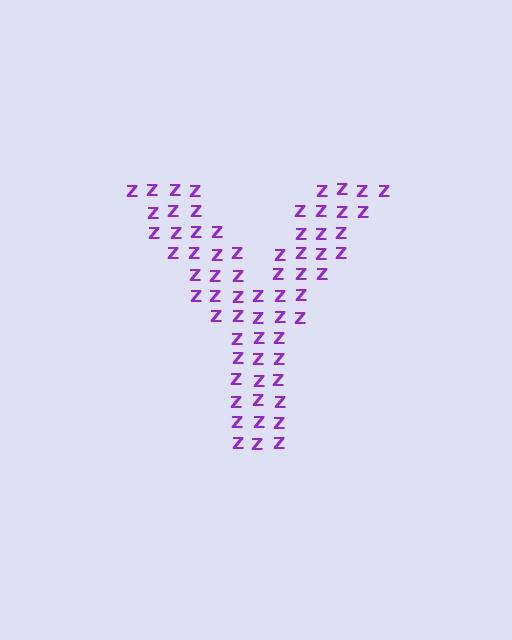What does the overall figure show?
The overall figure shows the letter Y.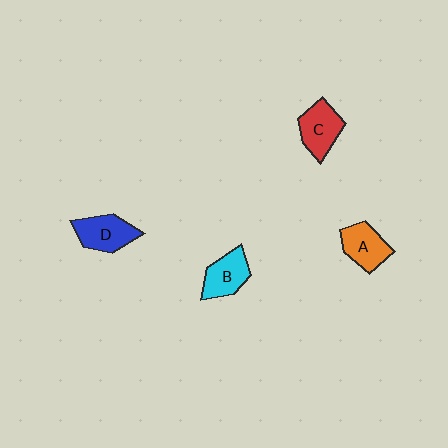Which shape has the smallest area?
Shape A (orange).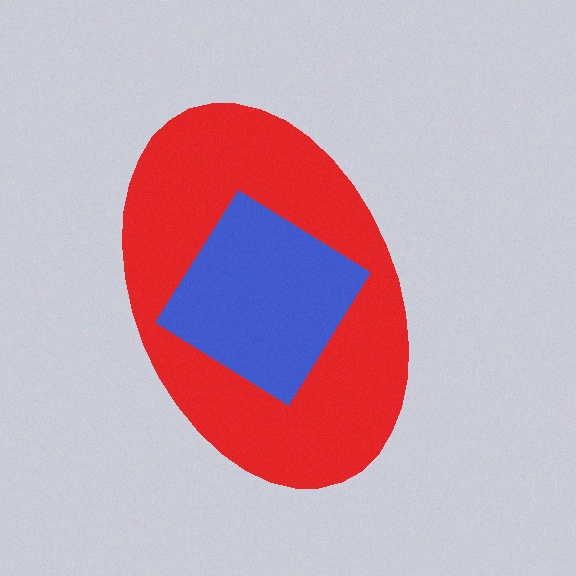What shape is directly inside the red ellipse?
The blue diamond.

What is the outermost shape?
The red ellipse.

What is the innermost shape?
The blue diamond.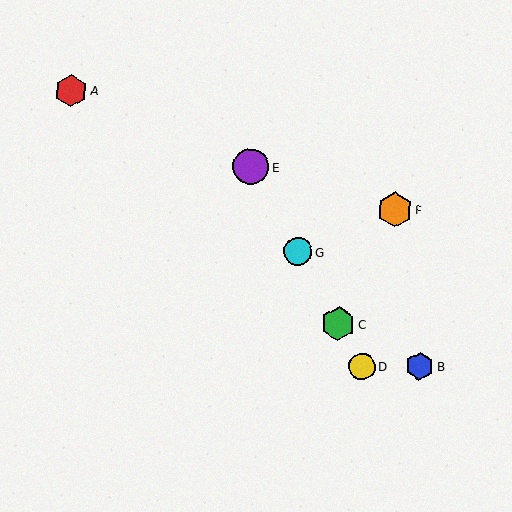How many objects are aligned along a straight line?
4 objects (C, D, E, G) are aligned along a straight line.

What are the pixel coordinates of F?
Object F is at (395, 210).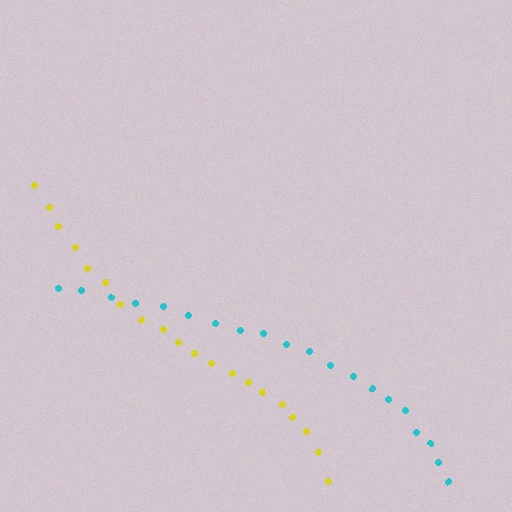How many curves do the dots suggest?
There are 2 distinct paths.